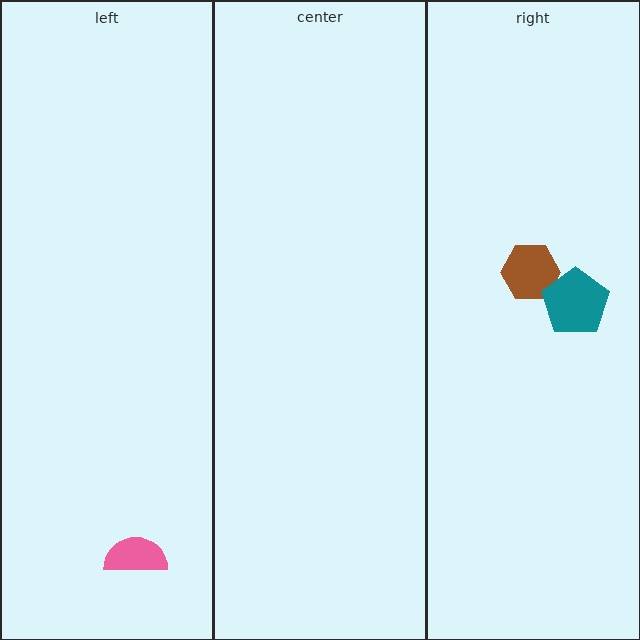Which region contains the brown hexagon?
The right region.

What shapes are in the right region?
The cyan triangle, the brown hexagon, the teal pentagon.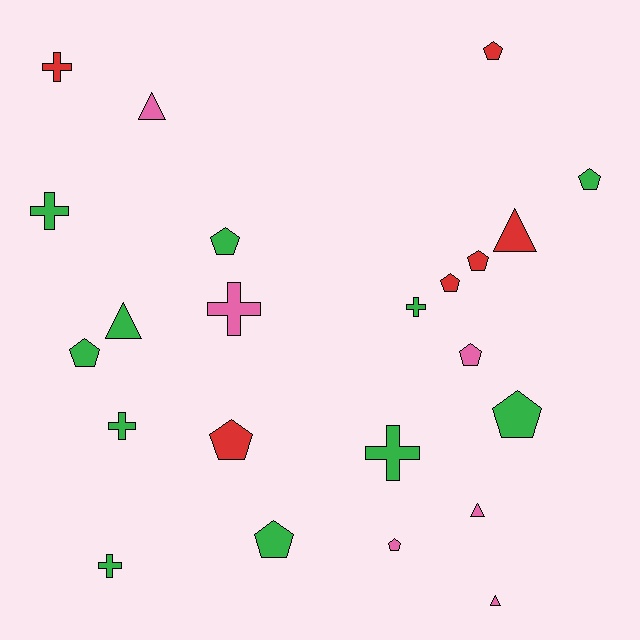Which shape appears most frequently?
Pentagon, with 11 objects.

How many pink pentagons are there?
There are 2 pink pentagons.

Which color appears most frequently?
Green, with 11 objects.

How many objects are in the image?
There are 23 objects.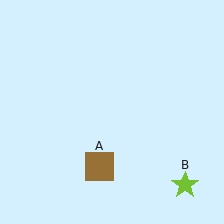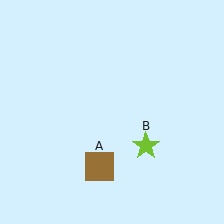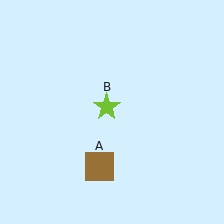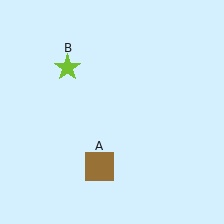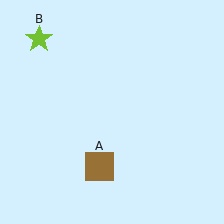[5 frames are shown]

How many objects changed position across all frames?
1 object changed position: lime star (object B).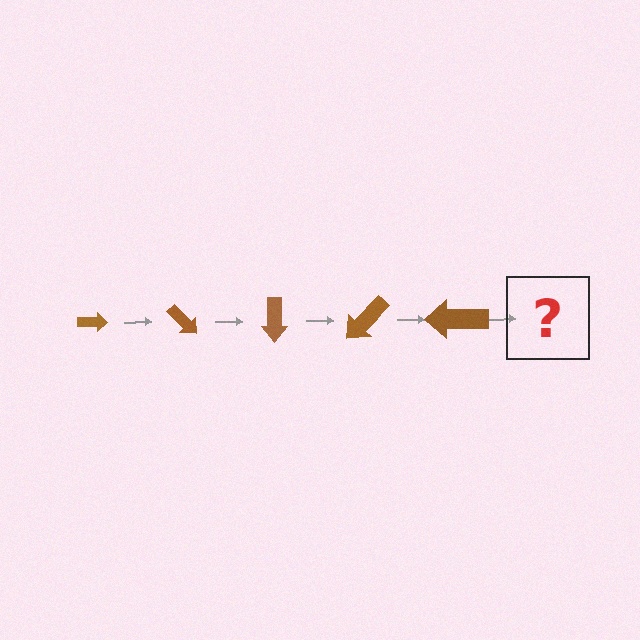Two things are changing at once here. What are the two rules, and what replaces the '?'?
The two rules are that the arrow grows larger each step and it rotates 45 degrees each step. The '?' should be an arrow, larger than the previous one and rotated 225 degrees from the start.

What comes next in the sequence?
The next element should be an arrow, larger than the previous one and rotated 225 degrees from the start.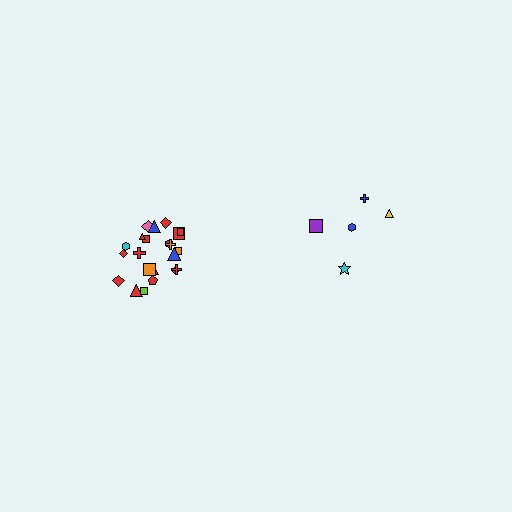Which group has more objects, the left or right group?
The left group.